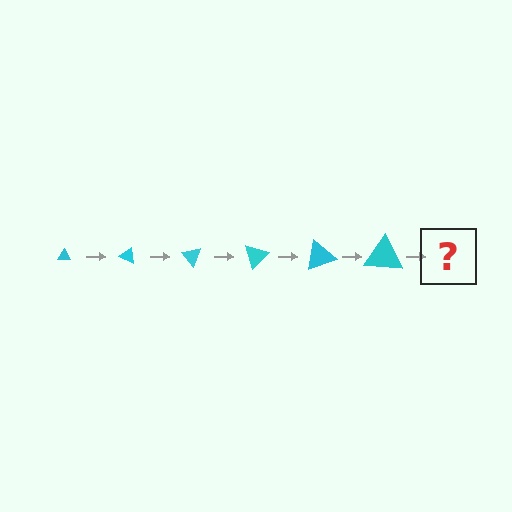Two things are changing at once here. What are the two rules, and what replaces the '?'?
The two rules are that the triangle grows larger each step and it rotates 25 degrees each step. The '?' should be a triangle, larger than the previous one and rotated 150 degrees from the start.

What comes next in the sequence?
The next element should be a triangle, larger than the previous one and rotated 150 degrees from the start.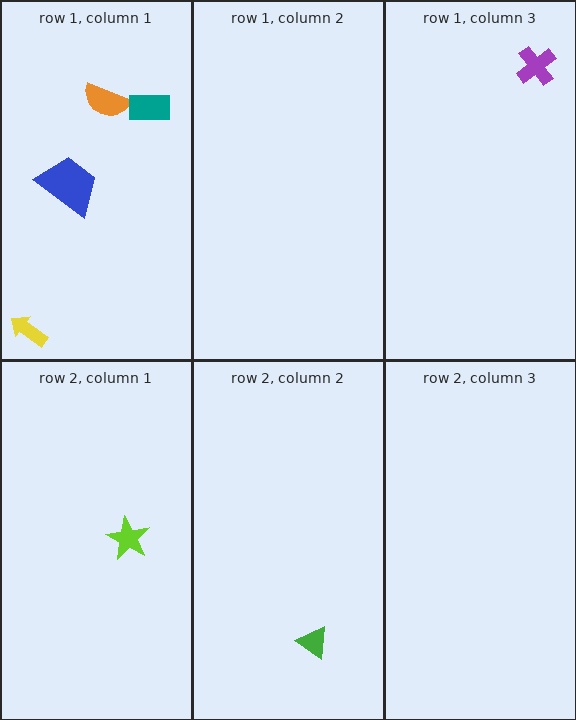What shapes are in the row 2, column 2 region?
The green triangle.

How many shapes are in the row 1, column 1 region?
4.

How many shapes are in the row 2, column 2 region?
1.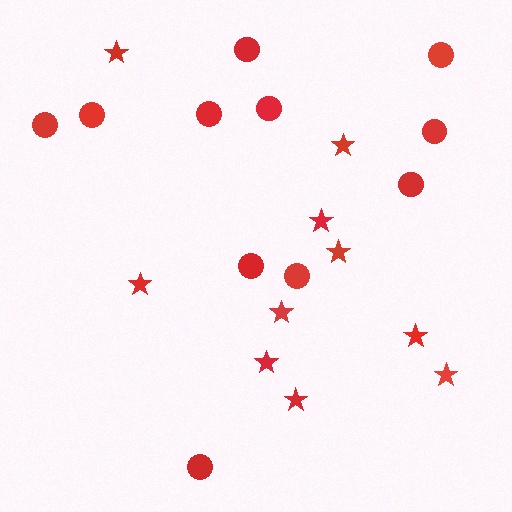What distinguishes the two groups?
There are 2 groups: one group of stars (10) and one group of circles (11).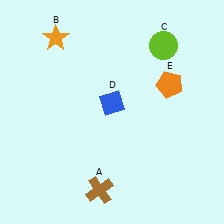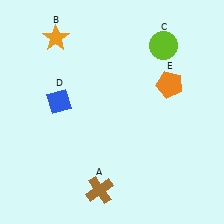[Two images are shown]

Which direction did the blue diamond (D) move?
The blue diamond (D) moved left.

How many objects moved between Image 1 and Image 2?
1 object moved between the two images.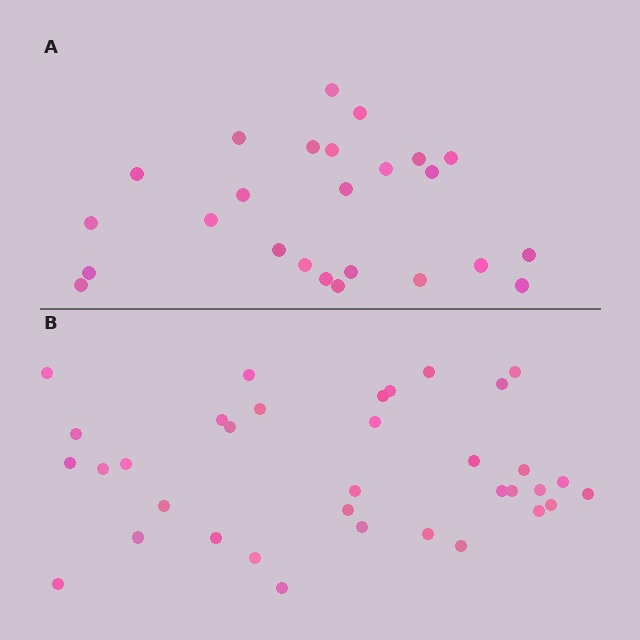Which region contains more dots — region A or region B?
Region B (the bottom region) has more dots.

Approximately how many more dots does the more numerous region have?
Region B has roughly 10 or so more dots than region A.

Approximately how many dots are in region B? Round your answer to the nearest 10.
About 40 dots. (The exact count is 35, which rounds to 40.)